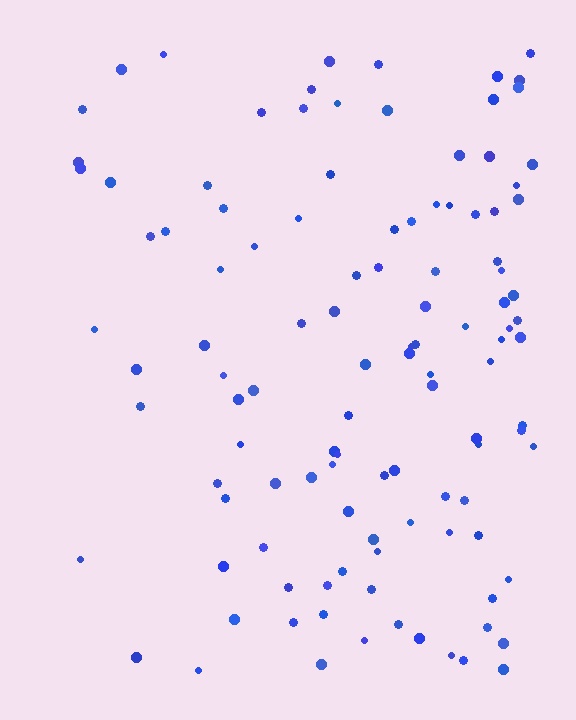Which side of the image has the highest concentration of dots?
The right.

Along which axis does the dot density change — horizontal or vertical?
Horizontal.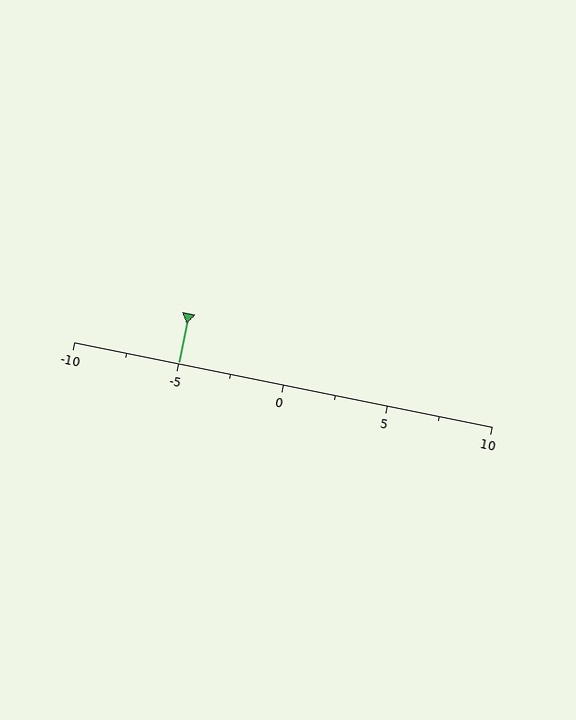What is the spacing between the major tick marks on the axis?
The major ticks are spaced 5 apart.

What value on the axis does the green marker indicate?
The marker indicates approximately -5.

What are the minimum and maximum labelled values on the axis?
The axis runs from -10 to 10.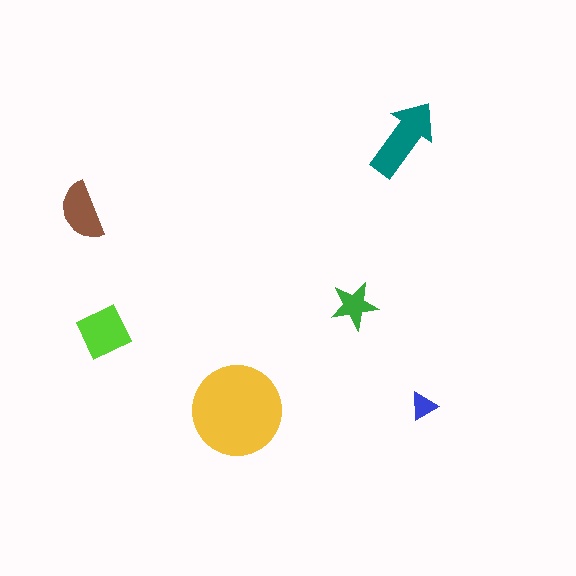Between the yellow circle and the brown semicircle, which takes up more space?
The yellow circle.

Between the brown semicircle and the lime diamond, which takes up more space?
The lime diamond.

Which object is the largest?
The yellow circle.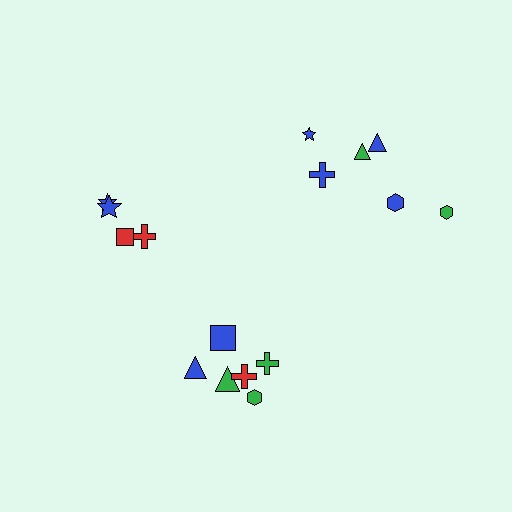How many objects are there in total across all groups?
There are 16 objects.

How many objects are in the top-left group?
There are 4 objects.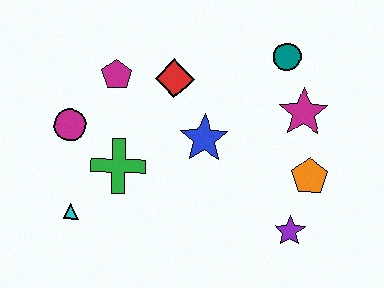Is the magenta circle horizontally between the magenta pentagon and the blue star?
No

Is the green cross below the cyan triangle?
No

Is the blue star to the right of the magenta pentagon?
Yes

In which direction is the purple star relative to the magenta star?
The purple star is below the magenta star.